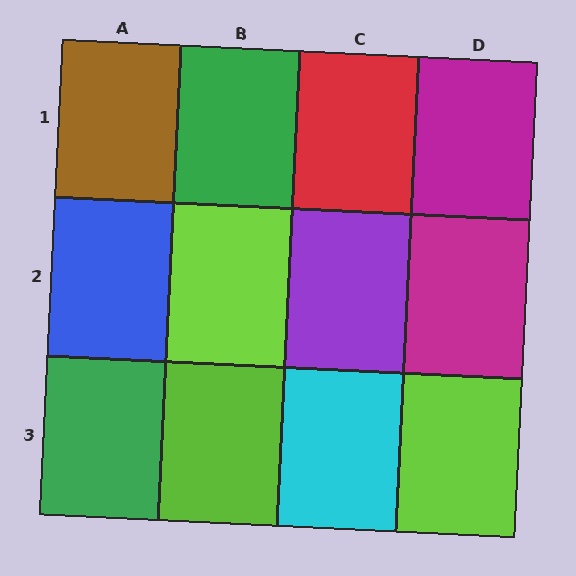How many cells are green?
2 cells are green.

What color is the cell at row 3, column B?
Lime.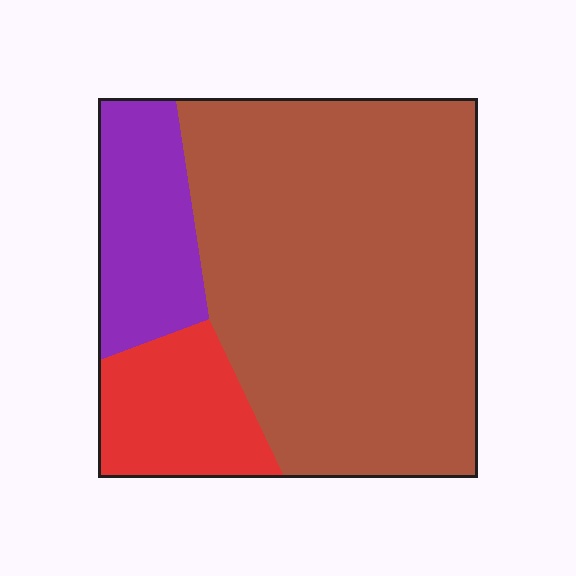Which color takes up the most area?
Brown, at roughly 70%.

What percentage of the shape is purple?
Purple takes up about one sixth (1/6) of the shape.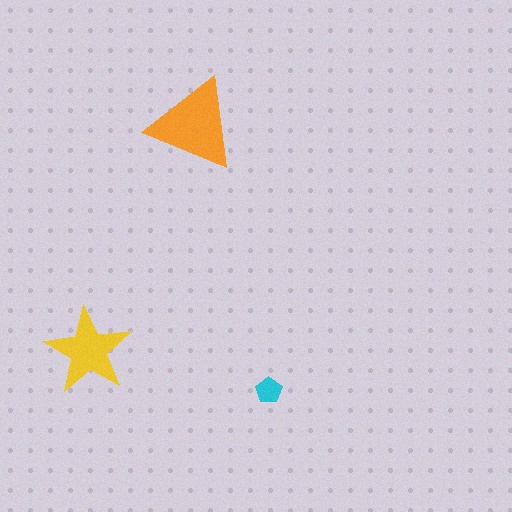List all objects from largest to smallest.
The orange triangle, the yellow star, the cyan pentagon.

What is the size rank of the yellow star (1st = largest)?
2nd.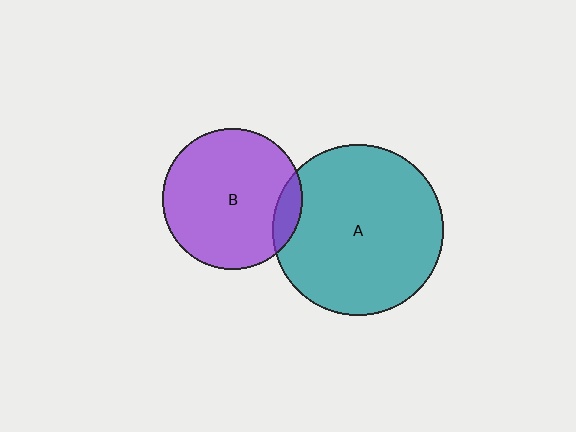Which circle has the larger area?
Circle A (teal).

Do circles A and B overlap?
Yes.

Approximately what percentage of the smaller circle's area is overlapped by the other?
Approximately 10%.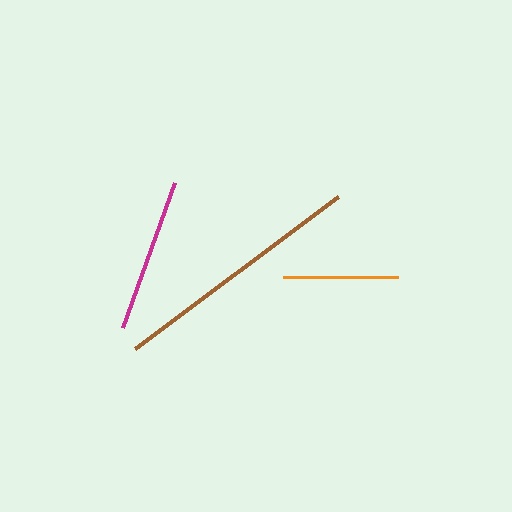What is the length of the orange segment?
The orange segment is approximately 115 pixels long.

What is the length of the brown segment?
The brown segment is approximately 254 pixels long.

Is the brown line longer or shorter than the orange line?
The brown line is longer than the orange line.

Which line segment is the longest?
The brown line is the longest at approximately 254 pixels.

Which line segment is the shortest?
The orange line is the shortest at approximately 115 pixels.